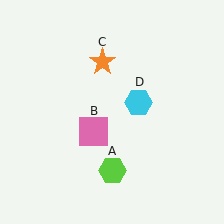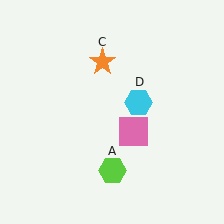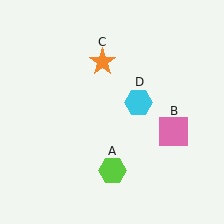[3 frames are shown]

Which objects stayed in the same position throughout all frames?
Lime hexagon (object A) and orange star (object C) and cyan hexagon (object D) remained stationary.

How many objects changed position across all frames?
1 object changed position: pink square (object B).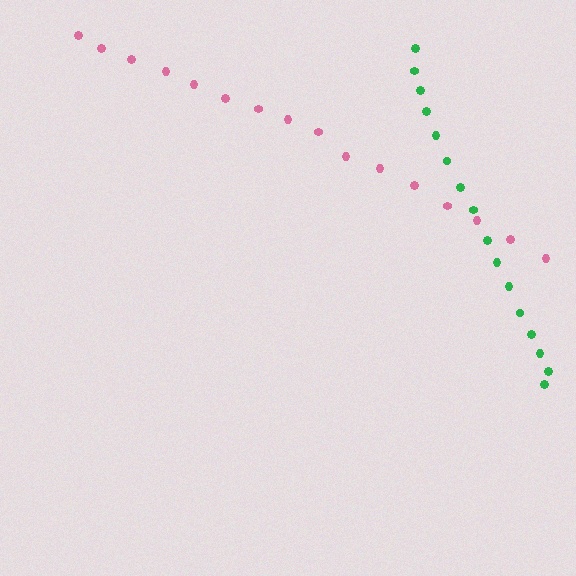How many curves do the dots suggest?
There are 2 distinct paths.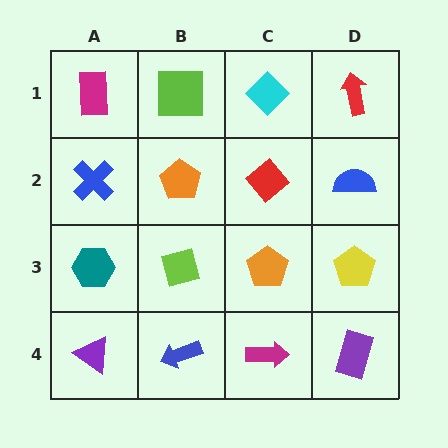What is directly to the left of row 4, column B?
A purple triangle.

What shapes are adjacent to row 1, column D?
A blue semicircle (row 2, column D), a cyan diamond (row 1, column C).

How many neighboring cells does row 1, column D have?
2.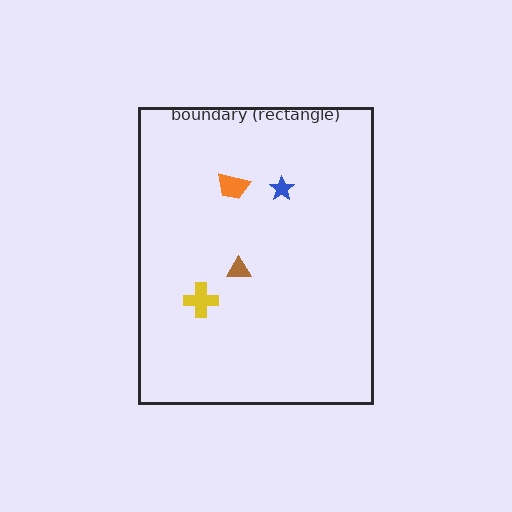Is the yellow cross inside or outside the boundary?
Inside.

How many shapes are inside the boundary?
4 inside, 0 outside.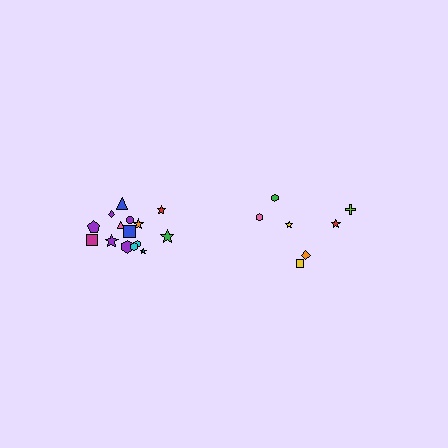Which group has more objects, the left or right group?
The left group.